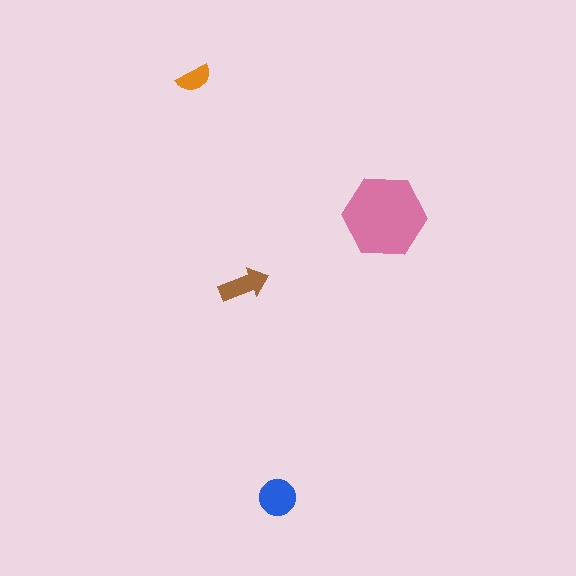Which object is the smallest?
The orange semicircle.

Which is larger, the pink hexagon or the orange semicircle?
The pink hexagon.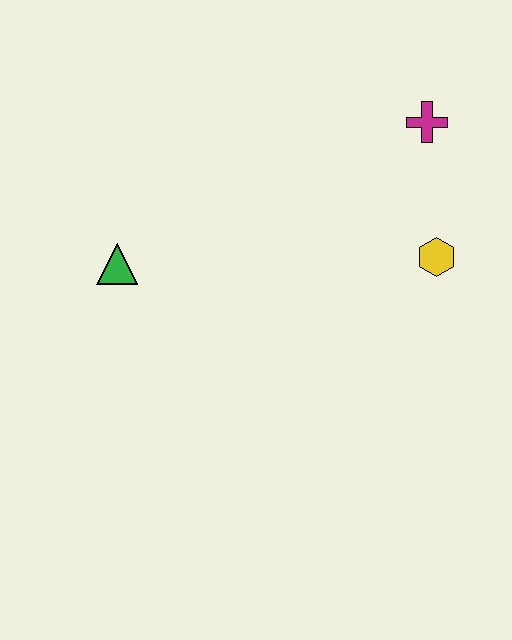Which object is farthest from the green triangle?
The magenta cross is farthest from the green triangle.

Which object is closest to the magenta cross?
The yellow hexagon is closest to the magenta cross.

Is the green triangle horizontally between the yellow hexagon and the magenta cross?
No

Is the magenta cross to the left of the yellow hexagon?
Yes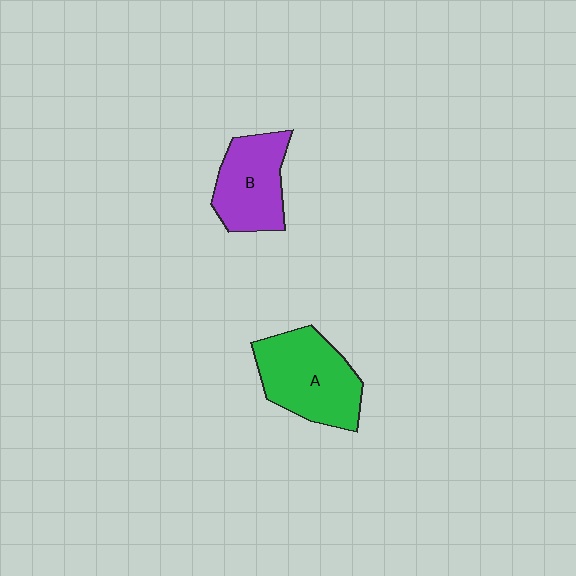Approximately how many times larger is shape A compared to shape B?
Approximately 1.3 times.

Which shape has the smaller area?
Shape B (purple).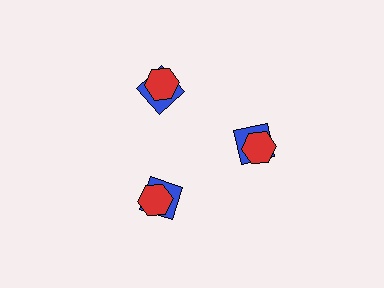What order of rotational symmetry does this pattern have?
This pattern has 3-fold rotational symmetry.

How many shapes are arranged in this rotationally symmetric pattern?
There are 6 shapes, arranged in 3 groups of 2.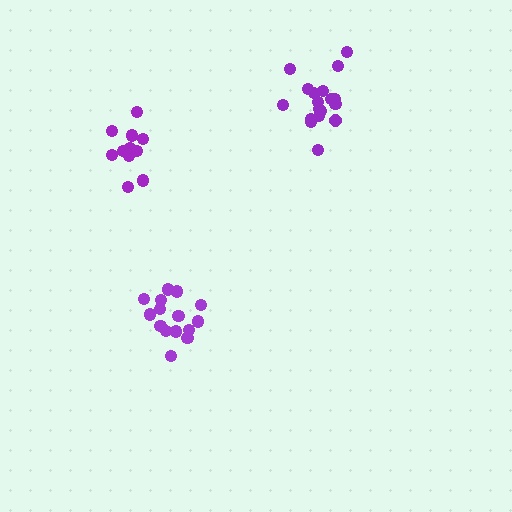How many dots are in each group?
Group 1: 15 dots, Group 2: 18 dots, Group 3: 12 dots (45 total).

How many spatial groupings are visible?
There are 3 spatial groupings.